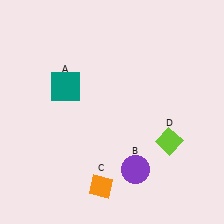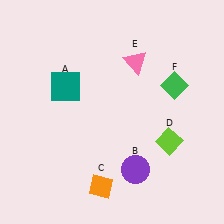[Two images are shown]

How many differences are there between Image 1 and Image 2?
There are 2 differences between the two images.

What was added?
A pink triangle (E), a green diamond (F) were added in Image 2.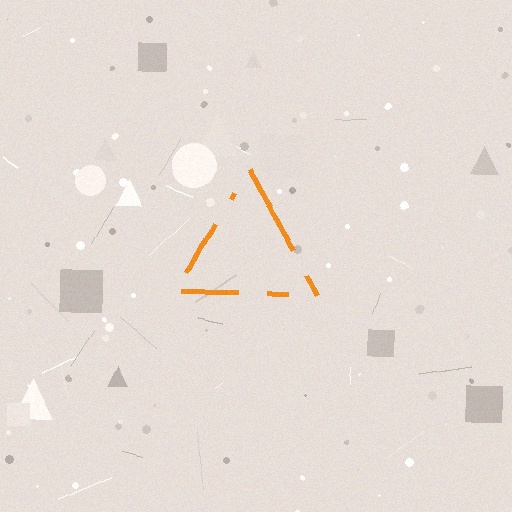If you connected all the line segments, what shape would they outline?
They would outline a triangle.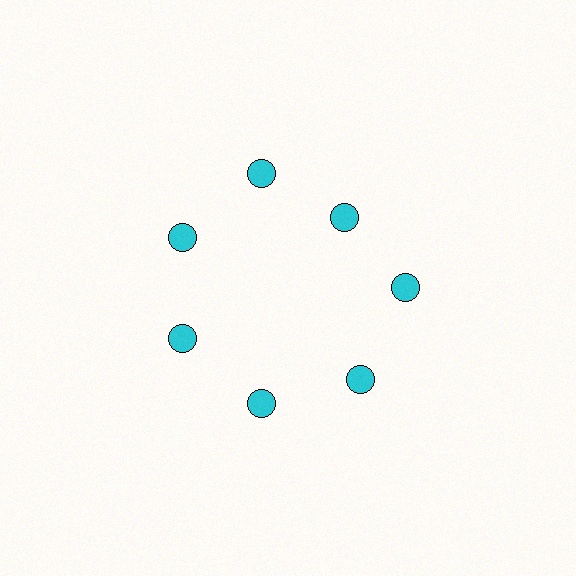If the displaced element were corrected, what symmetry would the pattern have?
It would have 7-fold rotational symmetry — the pattern would map onto itself every 51 degrees.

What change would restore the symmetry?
The symmetry would be restored by moving it outward, back onto the ring so that all 7 circles sit at equal angles and equal distance from the center.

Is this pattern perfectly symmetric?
No. The 7 cyan circles are arranged in a ring, but one element near the 1 o'clock position is pulled inward toward the center, breaking the 7-fold rotational symmetry.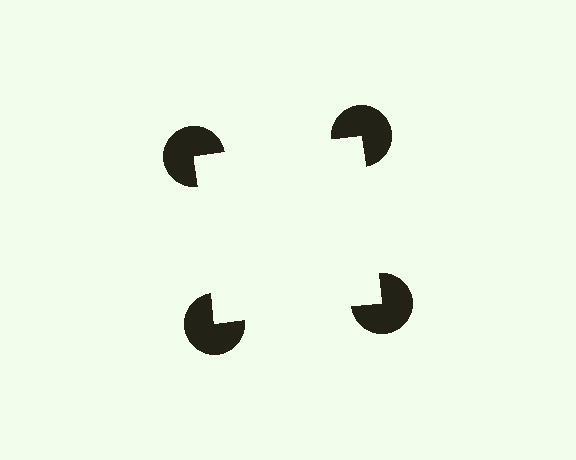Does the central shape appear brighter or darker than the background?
It typically appears slightly brighter than the background, even though no actual brightness change is drawn.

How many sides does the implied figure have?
4 sides.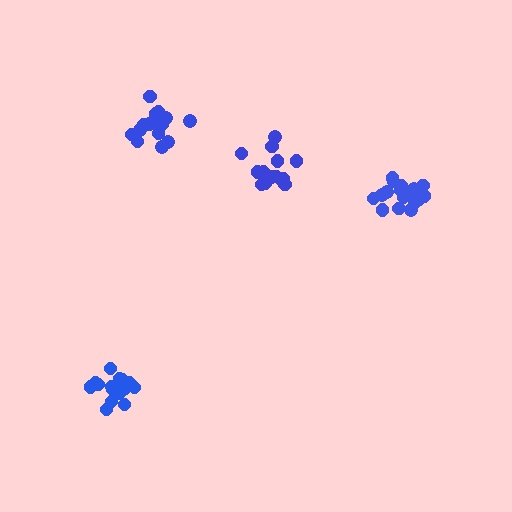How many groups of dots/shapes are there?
There are 4 groups.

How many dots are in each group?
Group 1: 17 dots, Group 2: 16 dots, Group 3: 18 dots, Group 4: 16 dots (67 total).